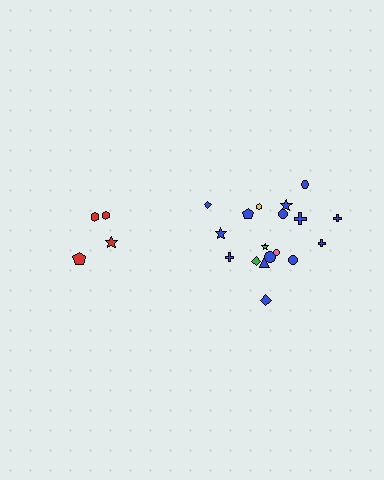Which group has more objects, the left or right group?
The right group.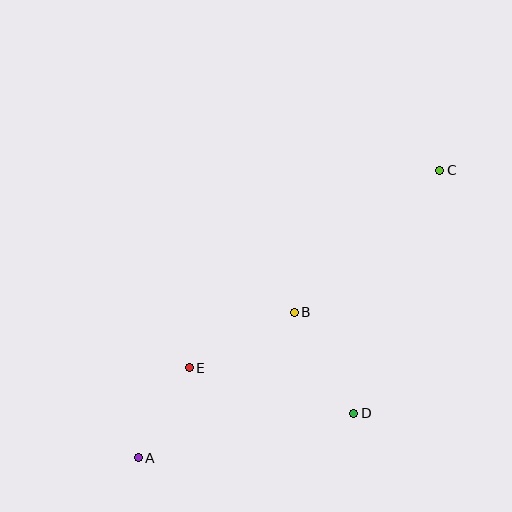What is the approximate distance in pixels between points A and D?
The distance between A and D is approximately 220 pixels.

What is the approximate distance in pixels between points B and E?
The distance between B and E is approximately 119 pixels.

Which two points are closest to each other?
Points A and E are closest to each other.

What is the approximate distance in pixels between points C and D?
The distance between C and D is approximately 258 pixels.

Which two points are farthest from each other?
Points A and C are farthest from each other.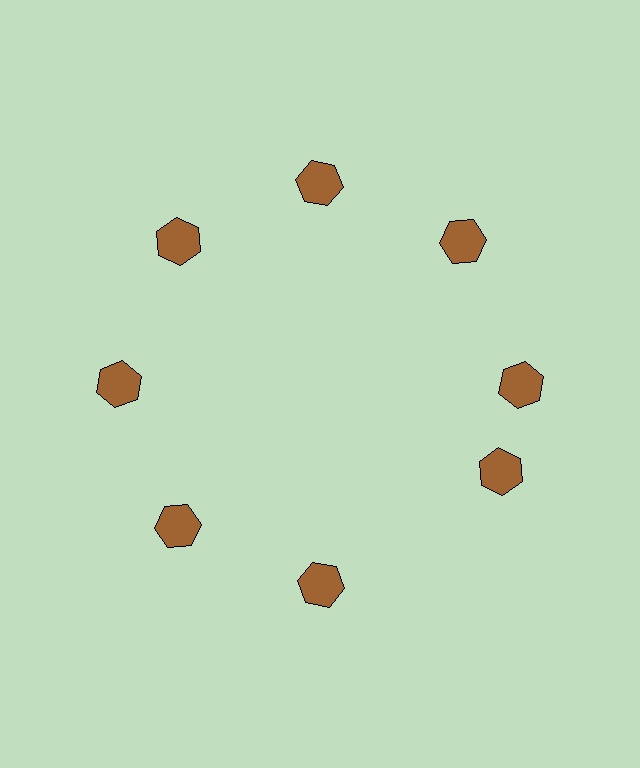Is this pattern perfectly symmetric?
No. The 8 brown hexagons are arranged in a ring, but one element near the 4 o'clock position is rotated out of alignment along the ring, breaking the 8-fold rotational symmetry.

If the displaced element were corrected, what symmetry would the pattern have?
It would have 8-fold rotational symmetry — the pattern would map onto itself every 45 degrees.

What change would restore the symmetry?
The symmetry would be restored by rotating it back into even spacing with its neighbors so that all 8 hexagons sit at equal angles and equal distance from the center.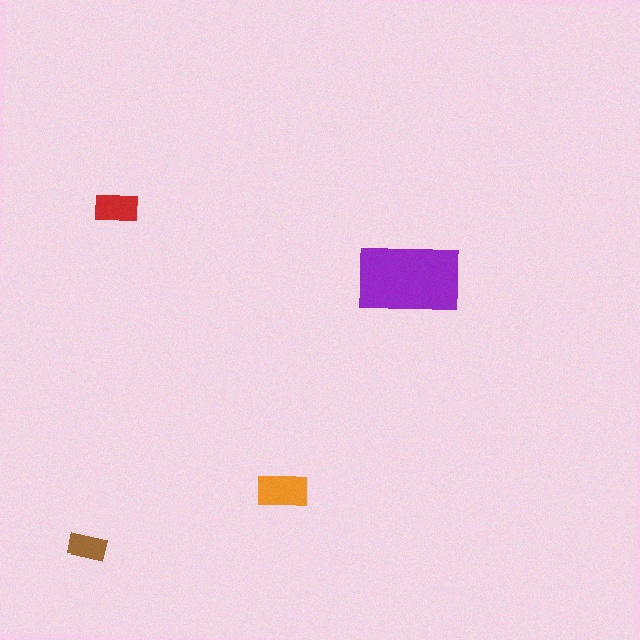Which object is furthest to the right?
The purple rectangle is rightmost.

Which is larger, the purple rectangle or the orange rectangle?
The purple one.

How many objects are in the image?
There are 4 objects in the image.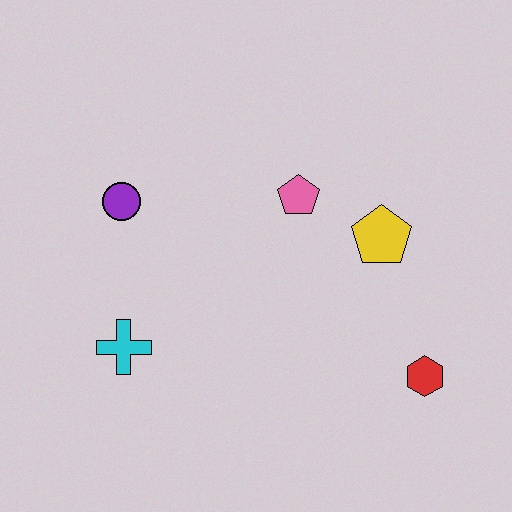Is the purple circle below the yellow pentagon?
No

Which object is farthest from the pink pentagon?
The cyan cross is farthest from the pink pentagon.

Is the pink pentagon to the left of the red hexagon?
Yes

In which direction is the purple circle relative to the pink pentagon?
The purple circle is to the left of the pink pentagon.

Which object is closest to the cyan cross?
The purple circle is closest to the cyan cross.